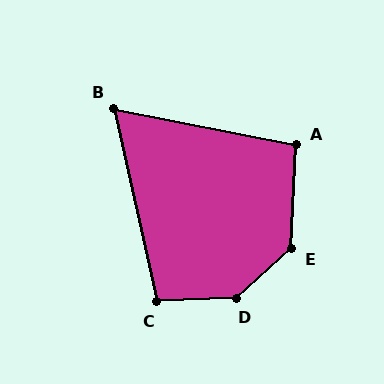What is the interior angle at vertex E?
Approximately 134 degrees (obtuse).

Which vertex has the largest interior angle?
D, at approximately 141 degrees.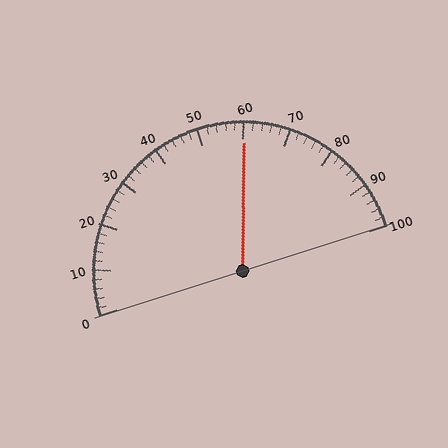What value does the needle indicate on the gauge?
The needle indicates approximately 60.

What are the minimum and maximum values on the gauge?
The gauge ranges from 0 to 100.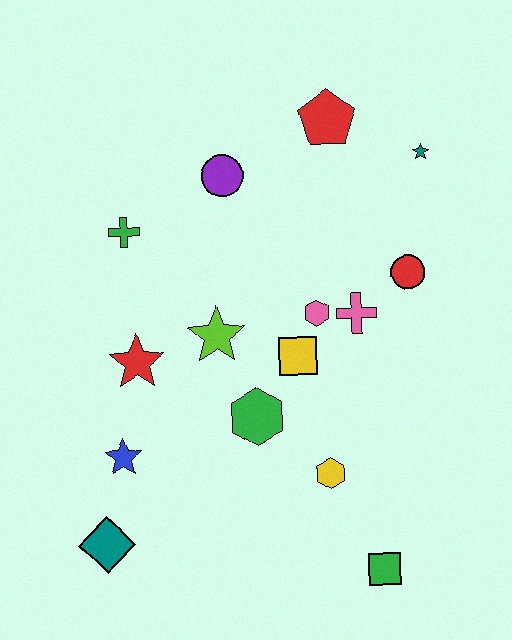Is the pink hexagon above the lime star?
Yes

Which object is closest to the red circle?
The pink cross is closest to the red circle.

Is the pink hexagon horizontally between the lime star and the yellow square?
No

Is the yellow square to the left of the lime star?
No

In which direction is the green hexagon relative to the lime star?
The green hexagon is below the lime star.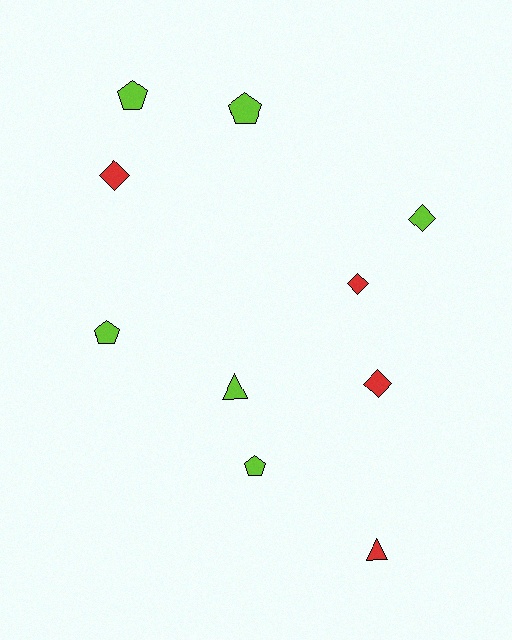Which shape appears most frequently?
Pentagon, with 4 objects.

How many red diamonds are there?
There are 3 red diamonds.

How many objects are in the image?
There are 10 objects.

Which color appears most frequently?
Lime, with 6 objects.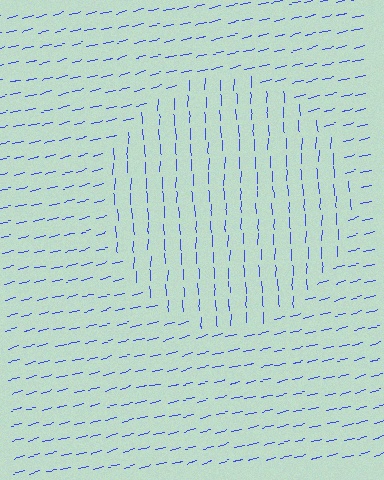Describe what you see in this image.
The image is filled with small blue line segments. A circle region in the image has lines oriented differently from the surrounding lines, creating a visible texture boundary.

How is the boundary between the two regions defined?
The boundary is defined purely by a change in line orientation (approximately 76 degrees difference). All lines are the same color and thickness.